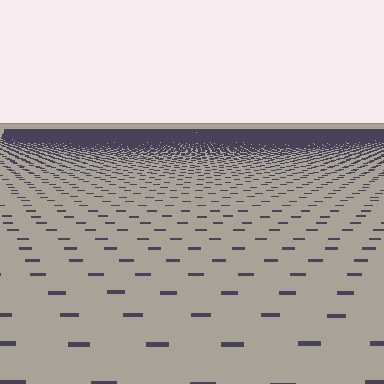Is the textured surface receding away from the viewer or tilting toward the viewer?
The surface is receding away from the viewer. Texture elements get smaller and denser toward the top.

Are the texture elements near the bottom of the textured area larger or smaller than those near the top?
Larger. Near the bottom, elements are closer to the viewer and appear at a bigger on-screen size.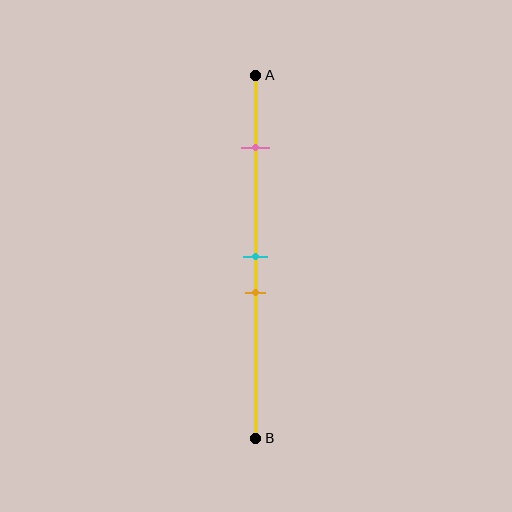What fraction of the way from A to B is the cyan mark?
The cyan mark is approximately 50% (0.5) of the way from A to B.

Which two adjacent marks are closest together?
The cyan and orange marks are the closest adjacent pair.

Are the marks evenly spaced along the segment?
No, the marks are not evenly spaced.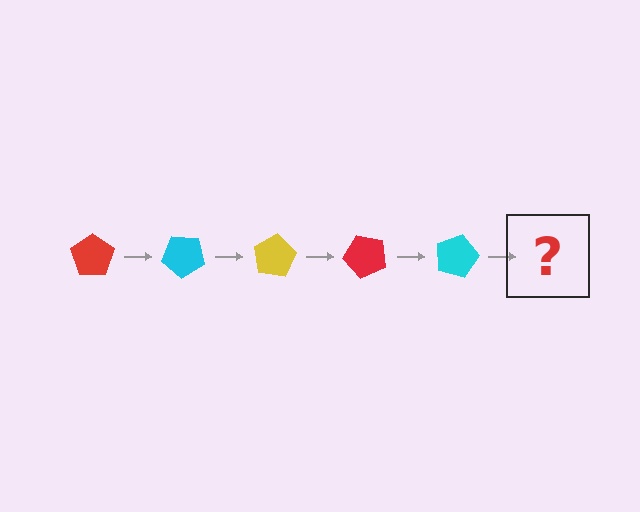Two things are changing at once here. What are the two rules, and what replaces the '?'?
The two rules are that it rotates 40 degrees each step and the color cycles through red, cyan, and yellow. The '?' should be a yellow pentagon, rotated 200 degrees from the start.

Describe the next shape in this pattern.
It should be a yellow pentagon, rotated 200 degrees from the start.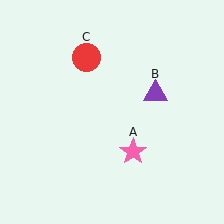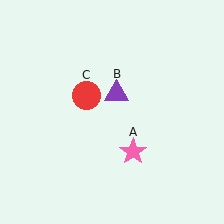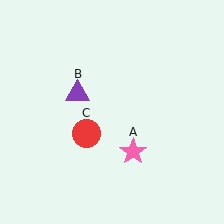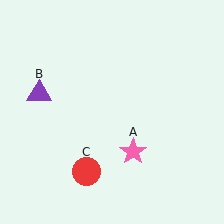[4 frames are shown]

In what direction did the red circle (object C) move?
The red circle (object C) moved down.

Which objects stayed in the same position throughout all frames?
Pink star (object A) remained stationary.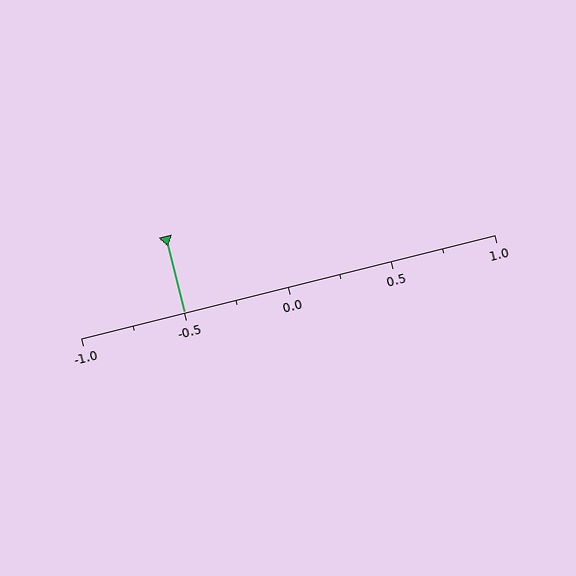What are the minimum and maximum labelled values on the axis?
The axis runs from -1.0 to 1.0.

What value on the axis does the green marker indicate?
The marker indicates approximately -0.5.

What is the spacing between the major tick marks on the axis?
The major ticks are spaced 0.5 apart.